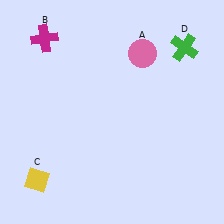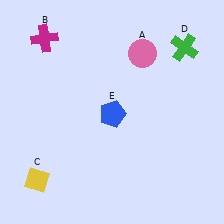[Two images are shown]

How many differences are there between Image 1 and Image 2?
There is 1 difference between the two images.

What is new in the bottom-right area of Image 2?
A blue pentagon (E) was added in the bottom-right area of Image 2.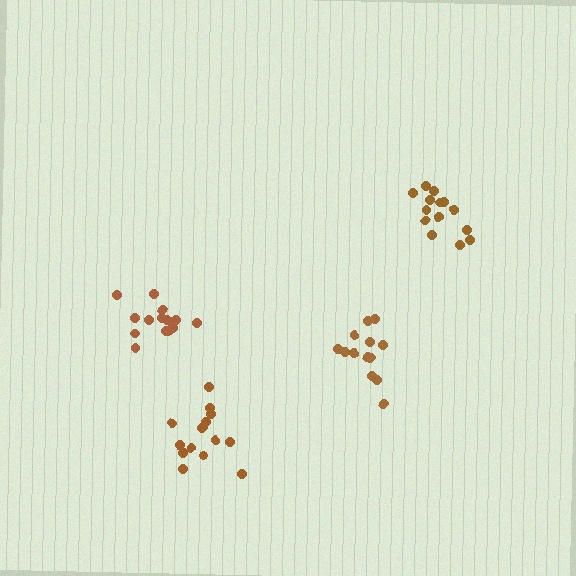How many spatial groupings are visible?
There are 4 spatial groupings.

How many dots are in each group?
Group 1: 15 dots, Group 2: 14 dots, Group 3: 14 dots, Group 4: 13 dots (56 total).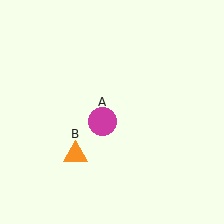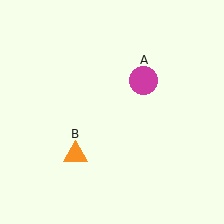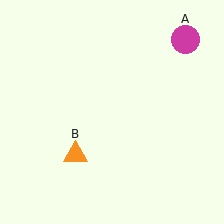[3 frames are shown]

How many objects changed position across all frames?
1 object changed position: magenta circle (object A).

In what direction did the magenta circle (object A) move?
The magenta circle (object A) moved up and to the right.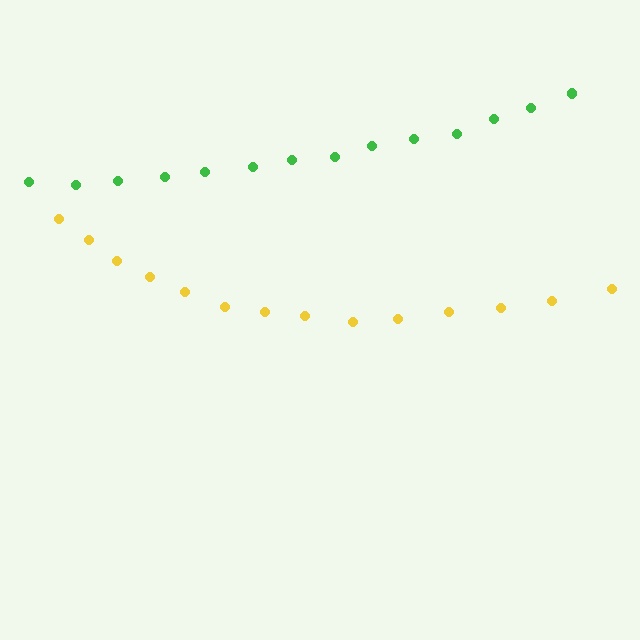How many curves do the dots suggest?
There are 2 distinct paths.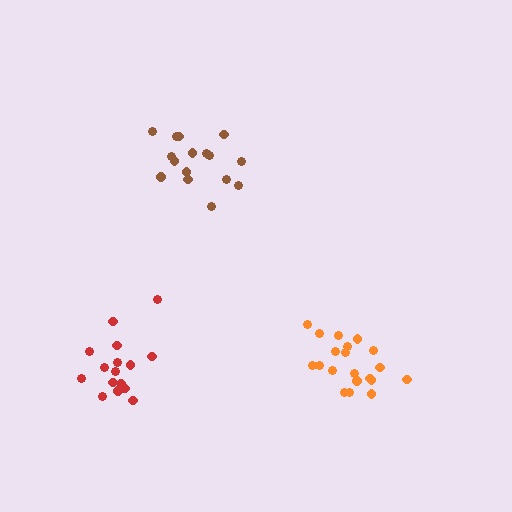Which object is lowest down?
The orange cluster is bottommost.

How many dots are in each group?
Group 1: 16 dots, Group 2: 16 dots, Group 3: 20 dots (52 total).